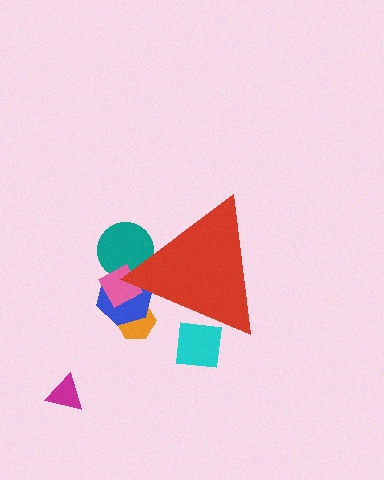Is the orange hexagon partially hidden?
Yes, the orange hexagon is partially hidden behind the red triangle.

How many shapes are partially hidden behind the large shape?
5 shapes are partially hidden.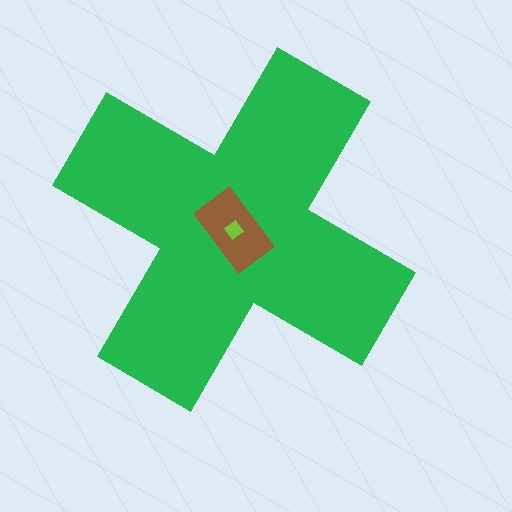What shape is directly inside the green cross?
The brown rectangle.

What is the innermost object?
The lime diamond.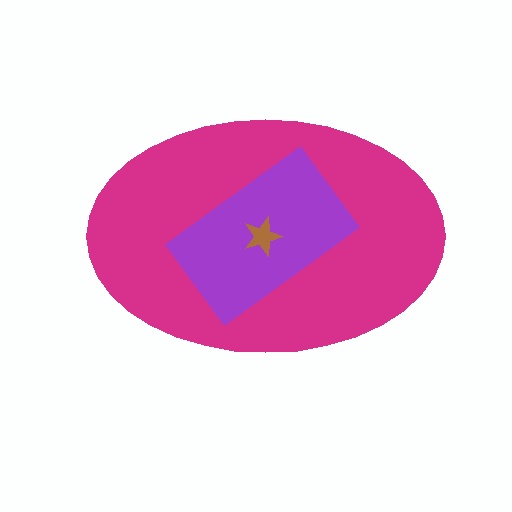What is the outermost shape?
The magenta ellipse.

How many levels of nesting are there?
3.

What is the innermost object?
The brown star.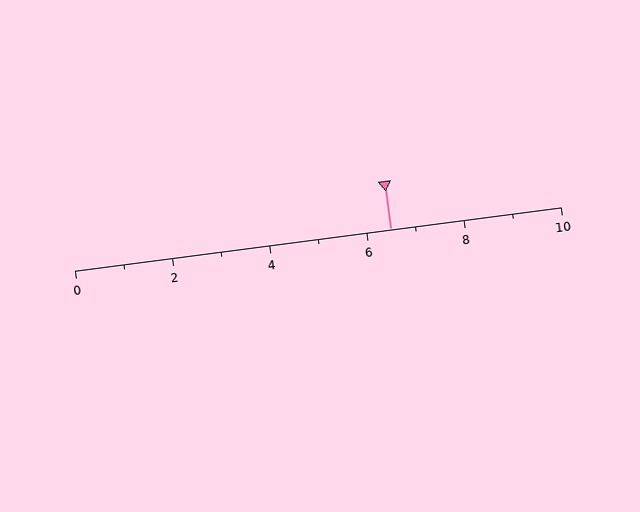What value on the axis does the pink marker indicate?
The marker indicates approximately 6.5.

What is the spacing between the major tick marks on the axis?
The major ticks are spaced 2 apart.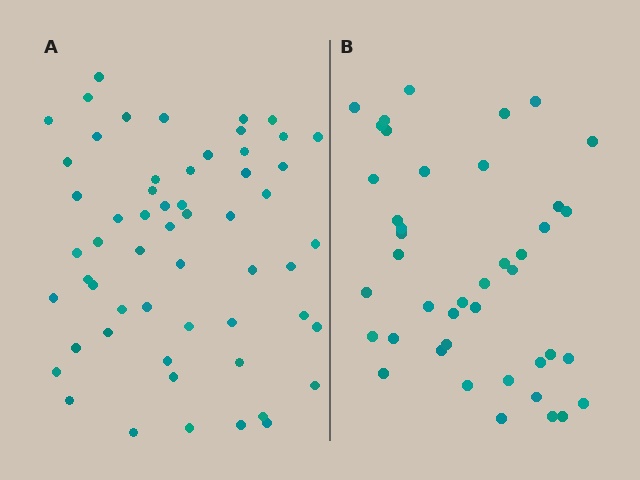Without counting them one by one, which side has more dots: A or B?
Region A (the left region) has more dots.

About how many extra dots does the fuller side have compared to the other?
Region A has approximately 15 more dots than region B.